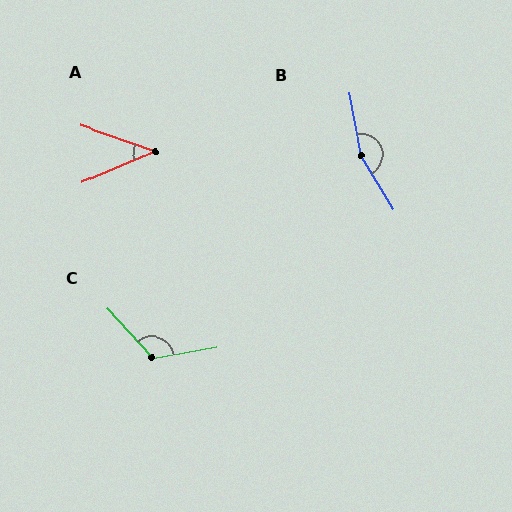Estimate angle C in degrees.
Approximately 123 degrees.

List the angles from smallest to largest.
A (42°), C (123°), B (159°).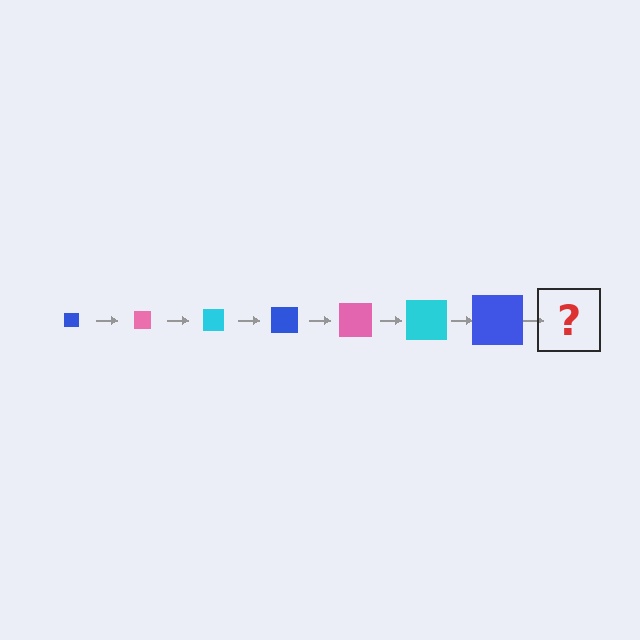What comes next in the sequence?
The next element should be a pink square, larger than the previous one.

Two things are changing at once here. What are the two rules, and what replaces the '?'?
The two rules are that the square grows larger each step and the color cycles through blue, pink, and cyan. The '?' should be a pink square, larger than the previous one.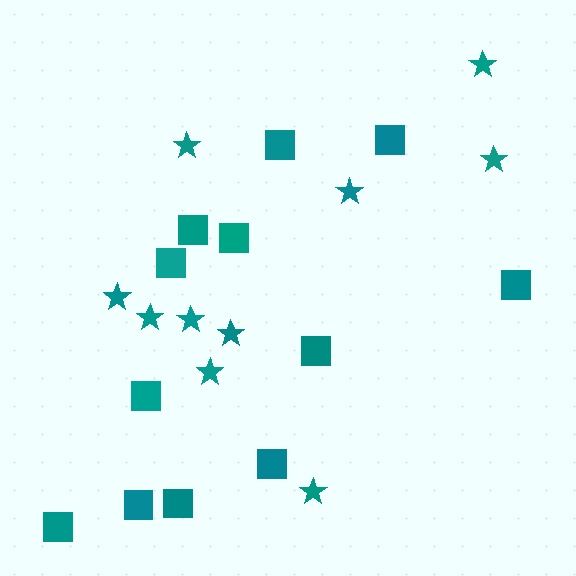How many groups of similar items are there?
There are 2 groups: one group of squares (12) and one group of stars (10).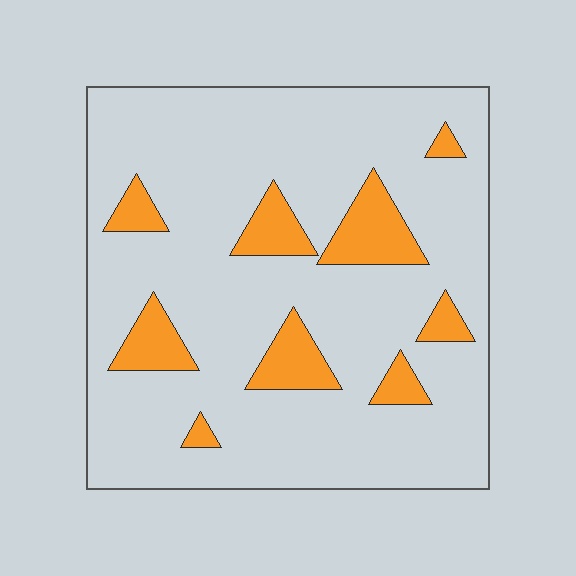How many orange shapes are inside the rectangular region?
9.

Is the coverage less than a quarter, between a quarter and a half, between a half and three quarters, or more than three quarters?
Less than a quarter.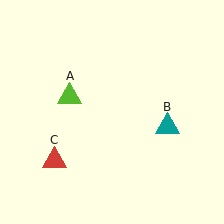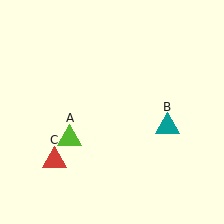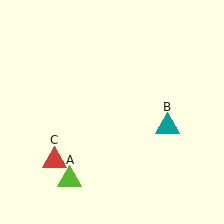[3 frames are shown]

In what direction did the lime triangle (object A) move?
The lime triangle (object A) moved down.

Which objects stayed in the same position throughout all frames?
Teal triangle (object B) and red triangle (object C) remained stationary.